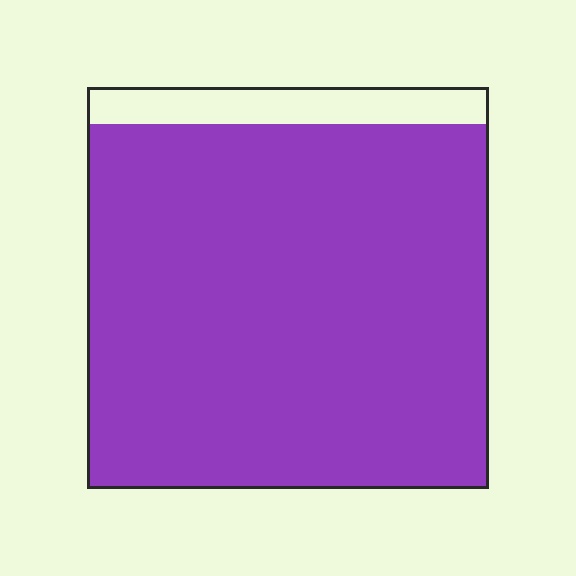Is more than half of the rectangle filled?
Yes.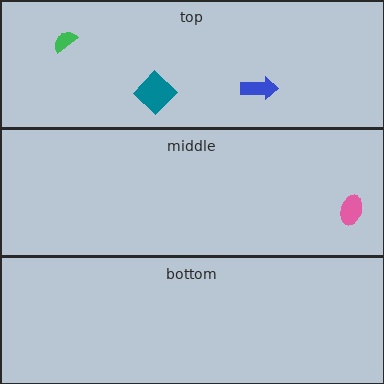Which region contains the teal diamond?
The top region.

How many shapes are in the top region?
3.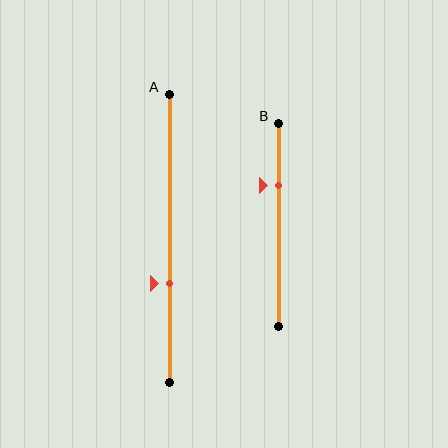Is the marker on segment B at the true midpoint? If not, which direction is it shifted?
No, the marker on segment B is shifted upward by about 19% of the segment length.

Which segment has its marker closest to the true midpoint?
Segment A has its marker closest to the true midpoint.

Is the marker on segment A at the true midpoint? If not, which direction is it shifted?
No, the marker on segment A is shifted downward by about 16% of the segment length.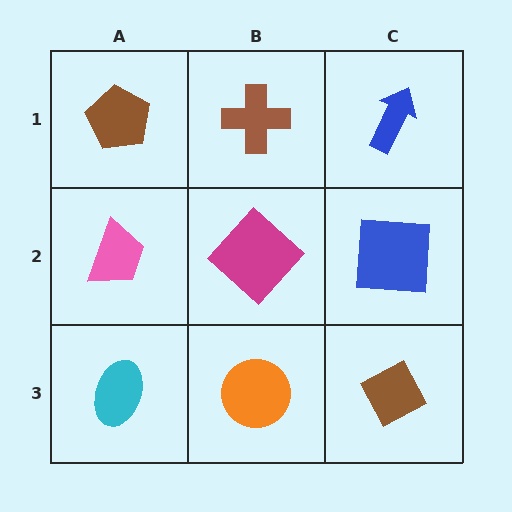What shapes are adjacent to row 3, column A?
A pink trapezoid (row 2, column A), an orange circle (row 3, column B).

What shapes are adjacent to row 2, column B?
A brown cross (row 1, column B), an orange circle (row 3, column B), a pink trapezoid (row 2, column A), a blue square (row 2, column C).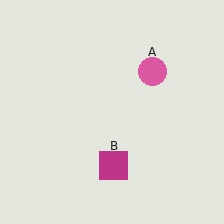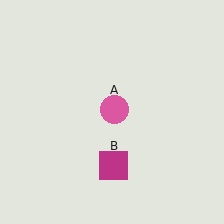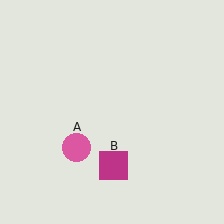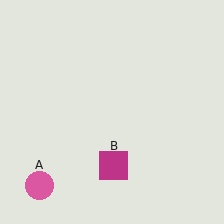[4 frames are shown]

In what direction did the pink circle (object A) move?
The pink circle (object A) moved down and to the left.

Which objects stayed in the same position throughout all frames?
Magenta square (object B) remained stationary.